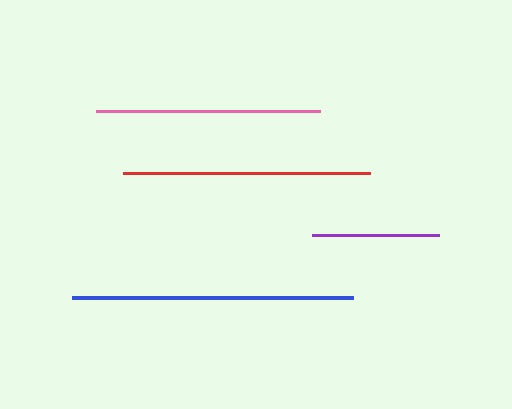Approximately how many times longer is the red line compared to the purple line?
The red line is approximately 1.9 times the length of the purple line.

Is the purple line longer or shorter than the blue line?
The blue line is longer than the purple line.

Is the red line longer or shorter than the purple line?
The red line is longer than the purple line.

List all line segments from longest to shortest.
From longest to shortest: blue, red, pink, purple.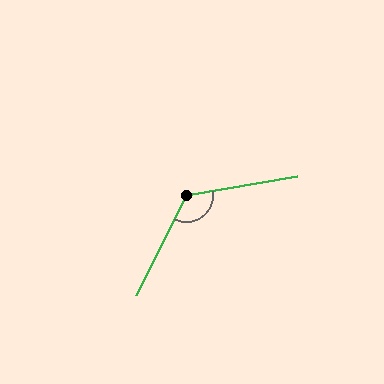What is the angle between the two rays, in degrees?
Approximately 126 degrees.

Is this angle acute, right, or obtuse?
It is obtuse.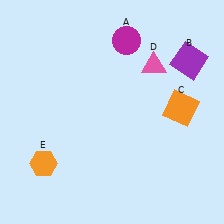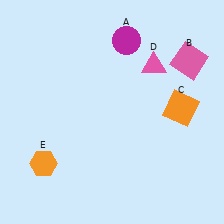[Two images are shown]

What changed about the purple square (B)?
In Image 1, B is purple. In Image 2, it changed to pink.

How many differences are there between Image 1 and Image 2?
There is 1 difference between the two images.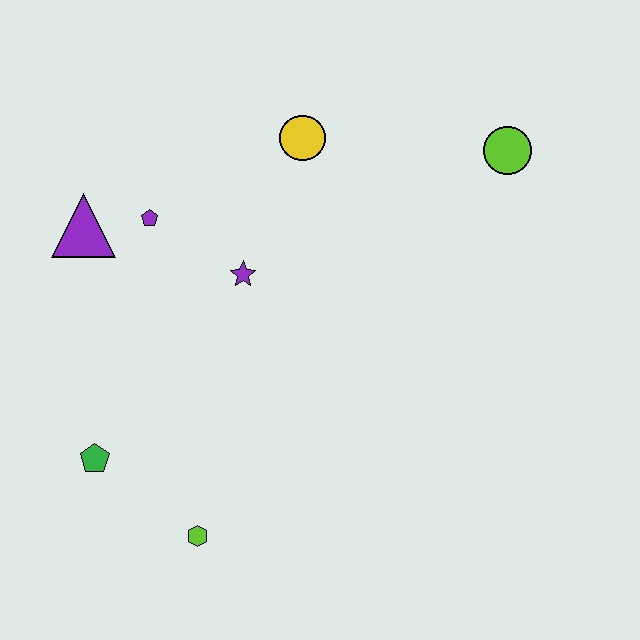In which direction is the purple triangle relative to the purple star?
The purple triangle is to the left of the purple star.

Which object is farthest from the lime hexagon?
The lime circle is farthest from the lime hexagon.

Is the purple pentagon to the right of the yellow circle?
No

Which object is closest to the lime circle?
The yellow circle is closest to the lime circle.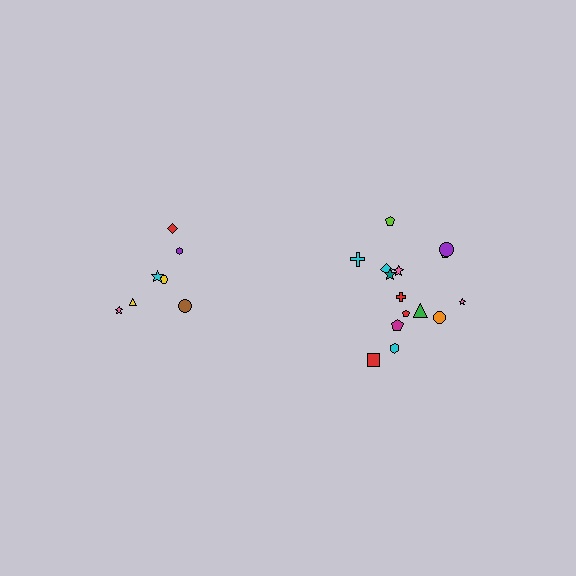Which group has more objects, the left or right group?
The right group.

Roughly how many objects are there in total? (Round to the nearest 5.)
Roughly 20 objects in total.